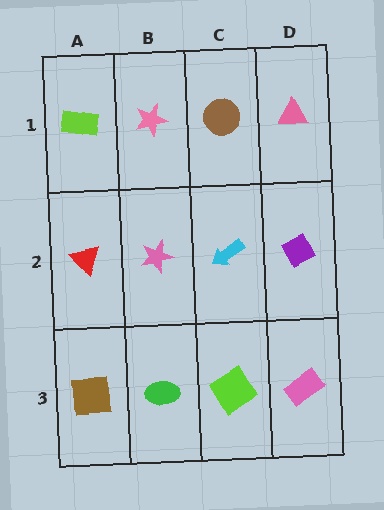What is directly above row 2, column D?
A pink triangle.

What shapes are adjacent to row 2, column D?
A pink triangle (row 1, column D), a pink rectangle (row 3, column D), a cyan arrow (row 2, column C).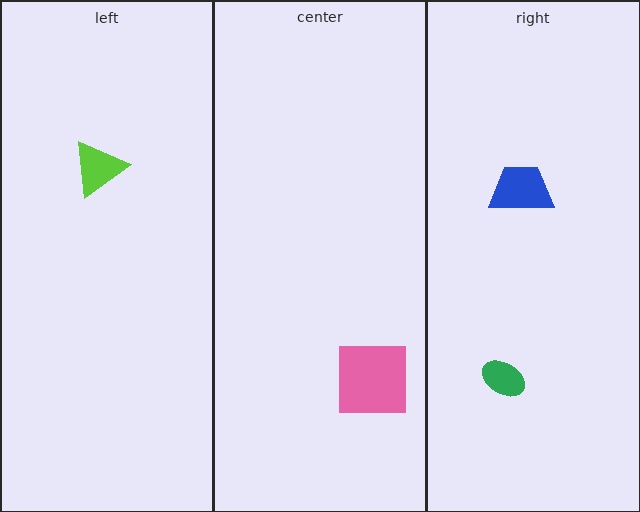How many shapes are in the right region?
2.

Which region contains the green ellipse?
The right region.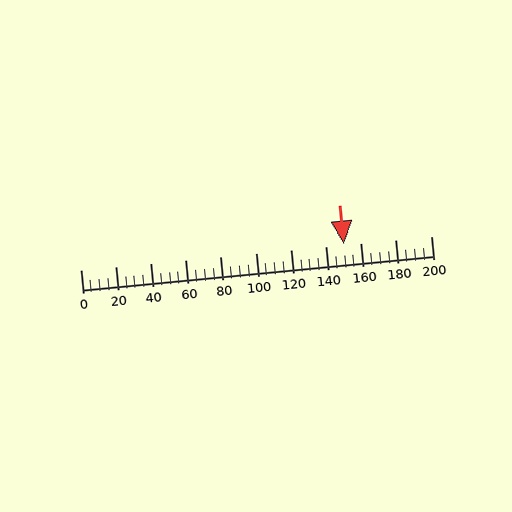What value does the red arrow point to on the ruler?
The red arrow points to approximately 150.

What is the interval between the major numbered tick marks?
The major tick marks are spaced 20 units apart.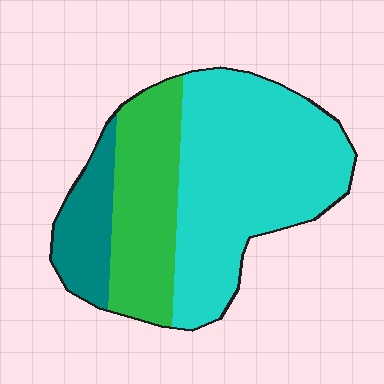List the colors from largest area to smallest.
From largest to smallest: cyan, green, teal.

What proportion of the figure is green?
Green takes up about one quarter (1/4) of the figure.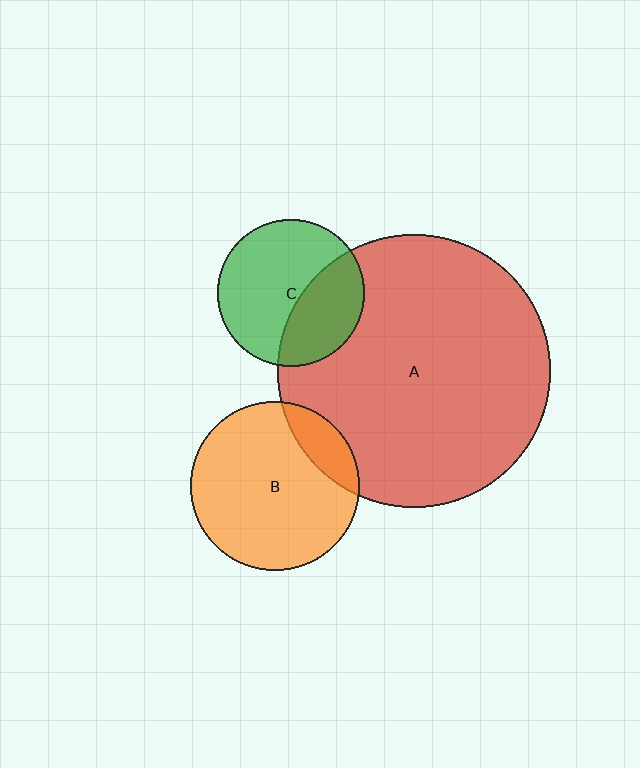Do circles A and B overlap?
Yes.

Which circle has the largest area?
Circle A (red).